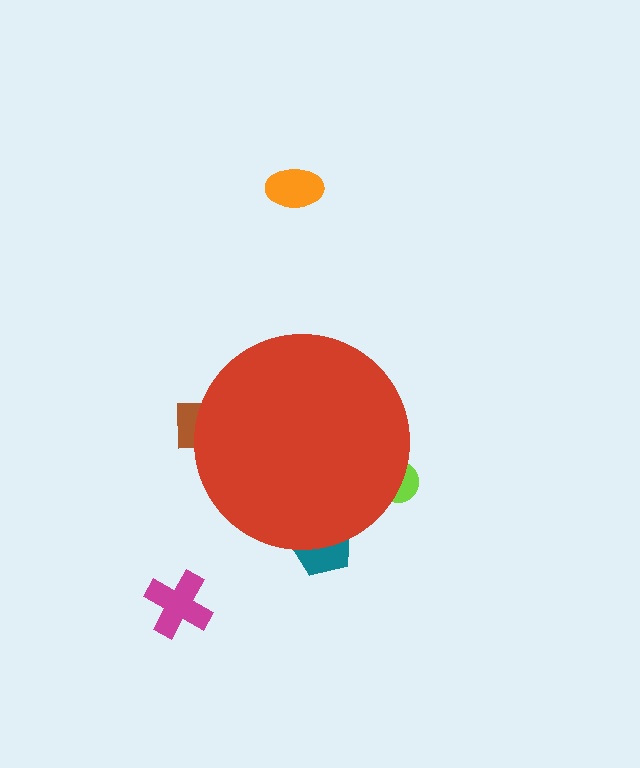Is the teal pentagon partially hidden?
Yes, the teal pentagon is partially hidden behind the red circle.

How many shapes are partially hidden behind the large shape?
3 shapes are partially hidden.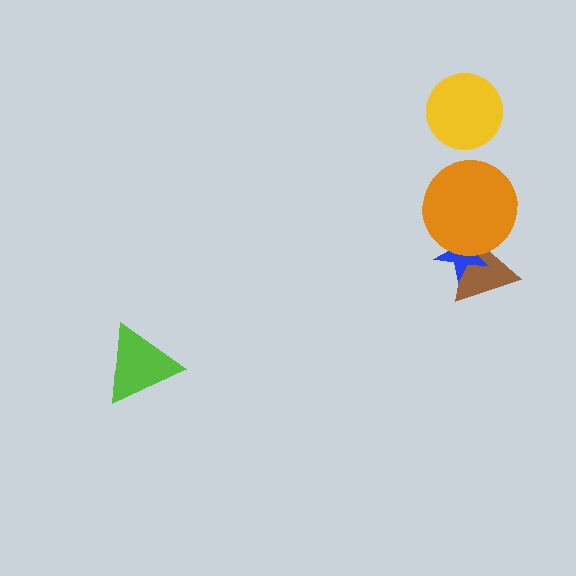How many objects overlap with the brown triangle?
2 objects overlap with the brown triangle.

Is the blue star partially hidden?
Yes, it is partially covered by another shape.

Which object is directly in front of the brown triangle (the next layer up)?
The blue star is directly in front of the brown triangle.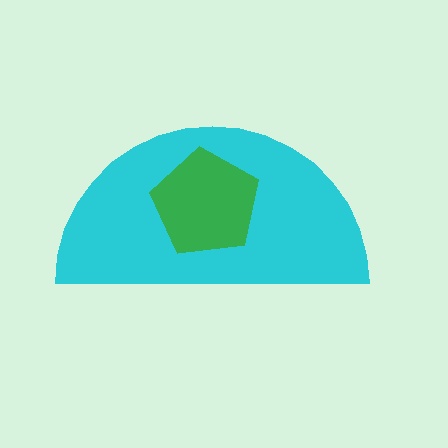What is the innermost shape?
The green pentagon.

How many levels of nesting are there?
2.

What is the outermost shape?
The cyan semicircle.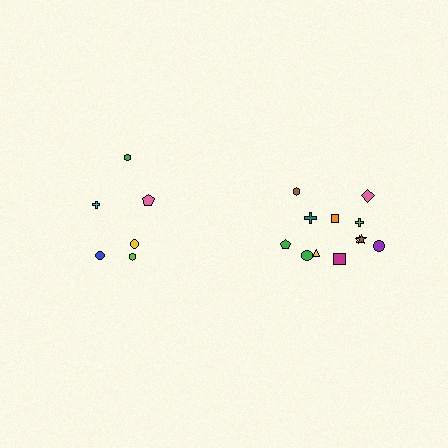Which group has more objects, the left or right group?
The right group.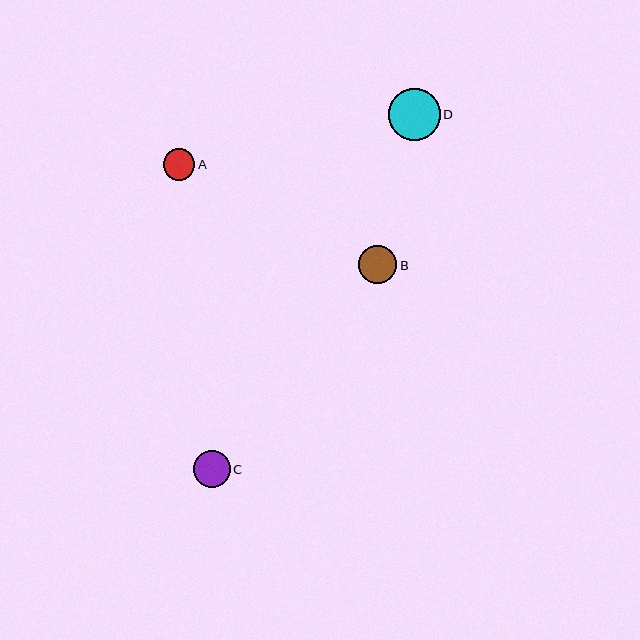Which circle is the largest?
Circle D is the largest with a size of approximately 52 pixels.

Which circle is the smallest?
Circle A is the smallest with a size of approximately 32 pixels.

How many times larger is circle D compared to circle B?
Circle D is approximately 1.4 times the size of circle B.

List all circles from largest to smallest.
From largest to smallest: D, B, C, A.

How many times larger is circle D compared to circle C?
Circle D is approximately 1.4 times the size of circle C.